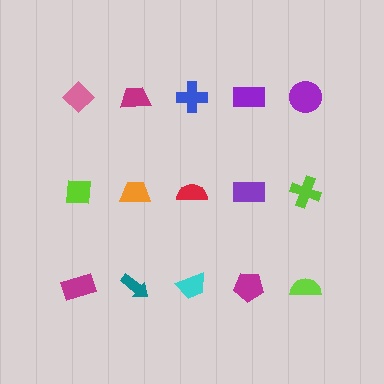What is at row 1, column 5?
A purple circle.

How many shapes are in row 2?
5 shapes.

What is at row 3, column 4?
A magenta pentagon.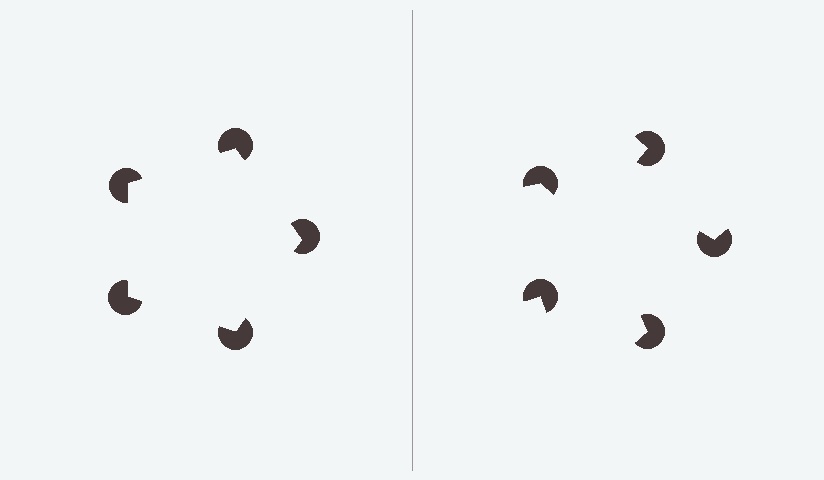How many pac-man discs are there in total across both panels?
10 — 5 on each side.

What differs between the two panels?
The pac-man discs are positioned identically on both sides; only the wedge orientations differ. On the left they align to a pentagon; on the right they are misaligned.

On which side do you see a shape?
An illusory pentagon appears on the left side. On the right side the wedge cuts are rotated, so no coherent shape forms.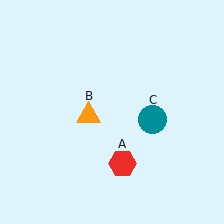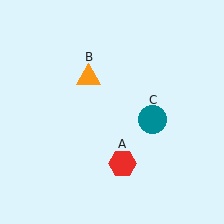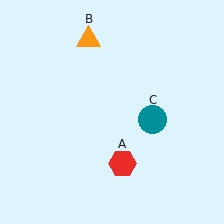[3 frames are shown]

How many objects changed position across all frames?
1 object changed position: orange triangle (object B).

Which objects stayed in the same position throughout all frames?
Red hexagon (object A) and teal circle (object C) remained stationary.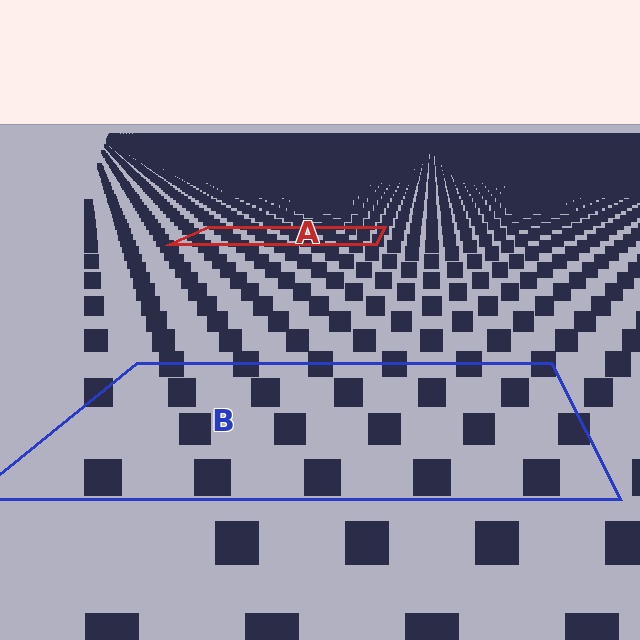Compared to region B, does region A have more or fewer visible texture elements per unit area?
Region A has more texture elements per unit area — they are packed more densely because it is farther away.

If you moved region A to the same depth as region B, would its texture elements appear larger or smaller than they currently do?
They would appear larger. At a closer depth, the same texture elements are projected at a bigger on-screen size.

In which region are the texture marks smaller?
The texture marks are smaller in region A, because it is farther away.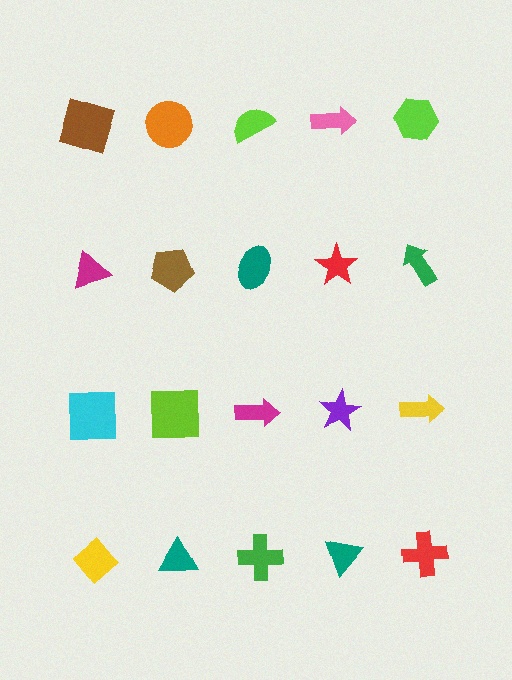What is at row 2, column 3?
A teal ellipse.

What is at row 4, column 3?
A green cross.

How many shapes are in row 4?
5 shapes.